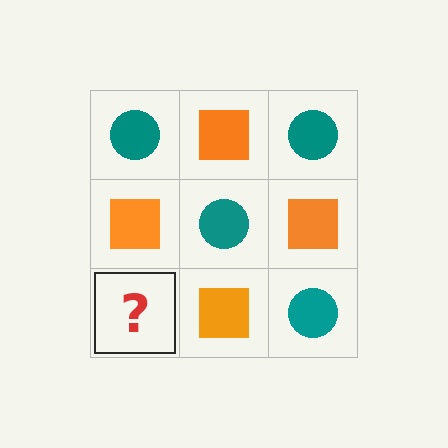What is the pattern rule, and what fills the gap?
The rule is that it alternates teal circle and orange square in a checkerboard pattern. The gap should be filled with a teal circle.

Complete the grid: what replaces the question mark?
The question mark should be replaced with a teal circle.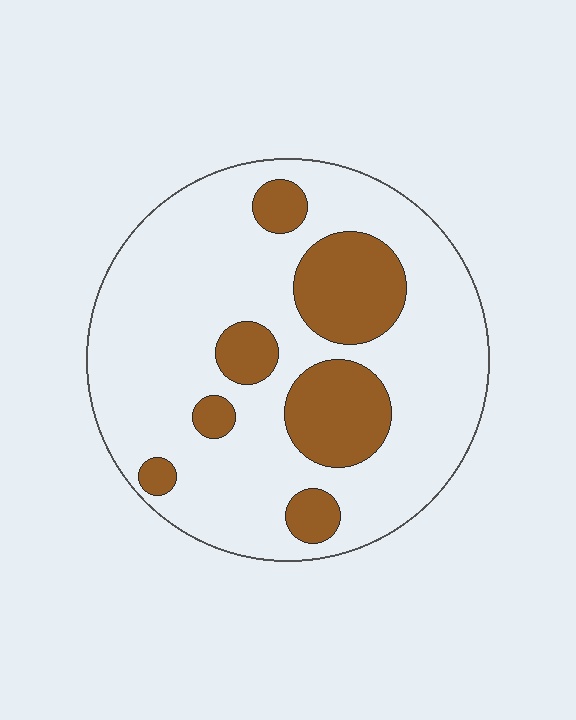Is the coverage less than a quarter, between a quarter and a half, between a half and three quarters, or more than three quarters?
Less than a quarter.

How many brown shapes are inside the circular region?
7.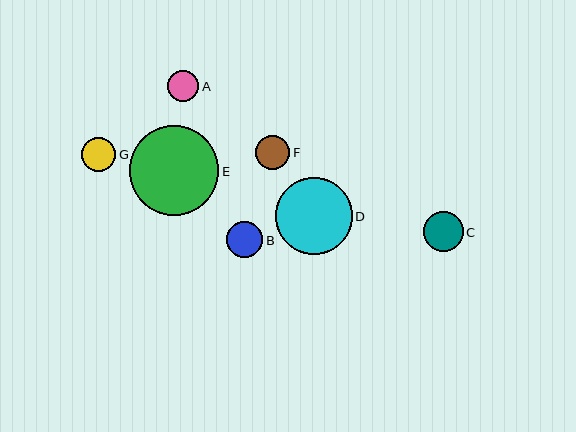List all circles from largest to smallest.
From largest to smallest: E, D, C, B, G, F, A.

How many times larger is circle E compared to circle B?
Circle E is approximately 2.5 times the size of circle B.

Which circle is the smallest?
Circle A is the smallest with a size of approximately 31 pixels.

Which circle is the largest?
Circle E is the largest with a size of approximately 89 pixels.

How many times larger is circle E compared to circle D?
Circle E is approximately 1.2 times the size of circle D.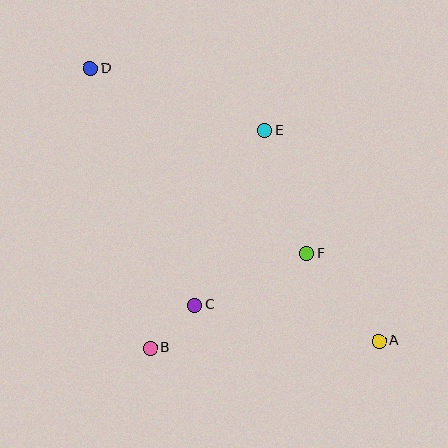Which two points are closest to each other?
Points B and C are closest to each other.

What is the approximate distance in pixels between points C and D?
The distance between C and D is approximately 259 pixels.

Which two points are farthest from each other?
Points A and D are farthest from each other.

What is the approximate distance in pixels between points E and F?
The distance between E and F is approximately 130 pixels.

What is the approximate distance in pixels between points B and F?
The distance between B and F is approximately 183 pixels.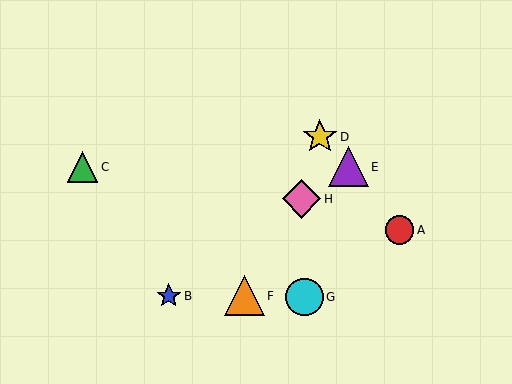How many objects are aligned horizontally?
2 objects (C, E) are aligned horizontally.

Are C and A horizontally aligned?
No, C is at y≈167 and A is at y≈230.